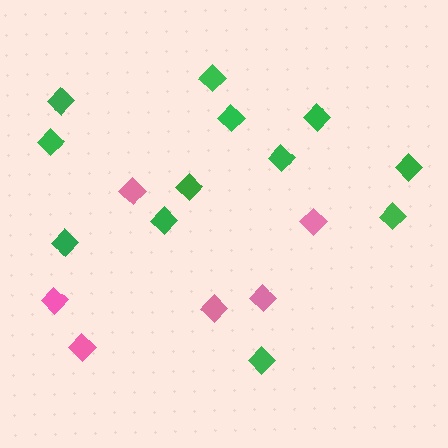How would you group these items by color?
There are 2 groups: one group of pink diamonds (6) and one group of green diamonds (12).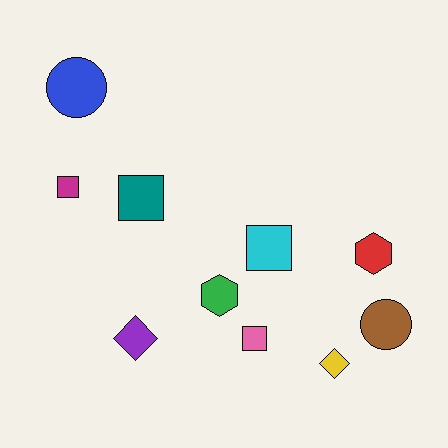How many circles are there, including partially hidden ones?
There are 2 circles.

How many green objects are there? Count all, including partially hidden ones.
There is 1 green object.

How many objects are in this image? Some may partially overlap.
There are 10 objects.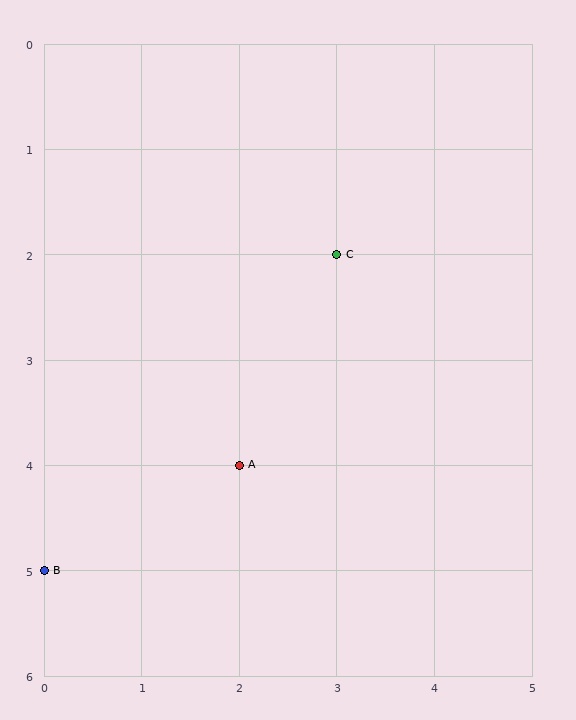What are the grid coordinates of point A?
Point A is at grid coordinates (2, 4).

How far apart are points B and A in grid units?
Points B and A are 2 columns and 1 row apart (about 2.2 grid units diagonally).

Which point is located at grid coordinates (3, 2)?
Point C is at (3, 2).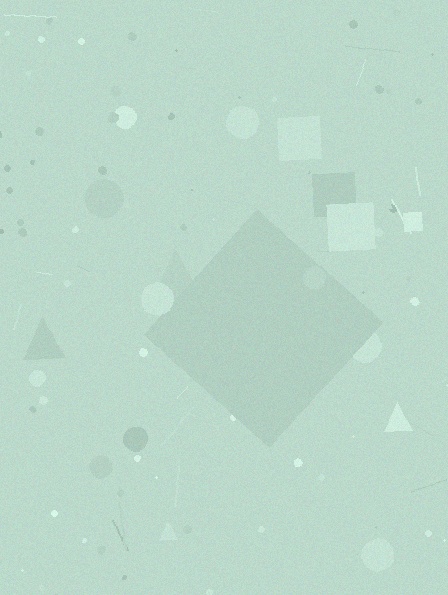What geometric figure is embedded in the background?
A diamond is embedded in the background.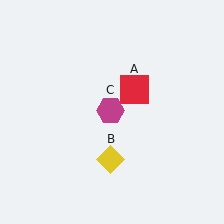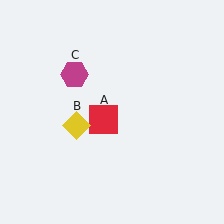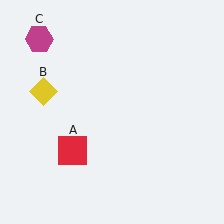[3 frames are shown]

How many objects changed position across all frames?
3 objects changed position: red square (object A), yellow diamond (object B), magenta hexagon (object C).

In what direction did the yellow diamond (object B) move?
The yellow diamond (object B) moved up and to the left.